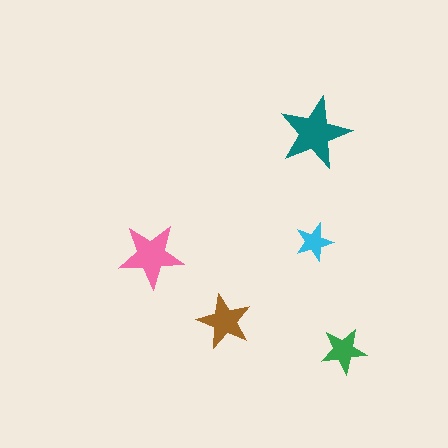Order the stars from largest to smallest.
the teal one, the pink one, the brown one, the green one, the cyan one.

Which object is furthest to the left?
The pink star is leftmost.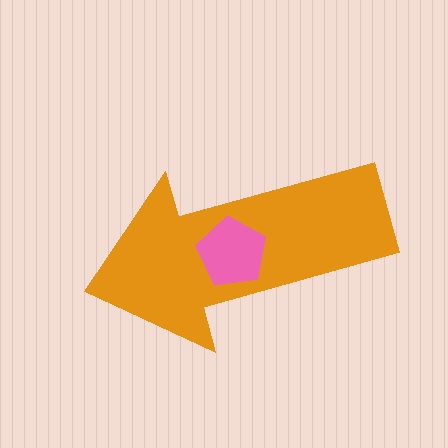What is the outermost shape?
The orange arrow.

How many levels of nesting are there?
2.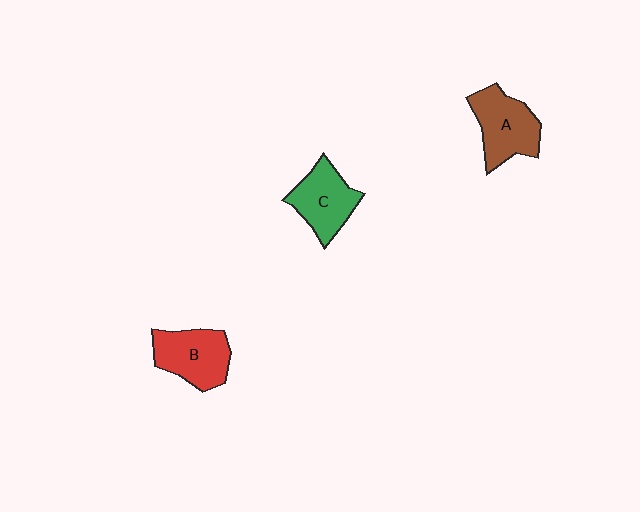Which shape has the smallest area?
Shape C (green).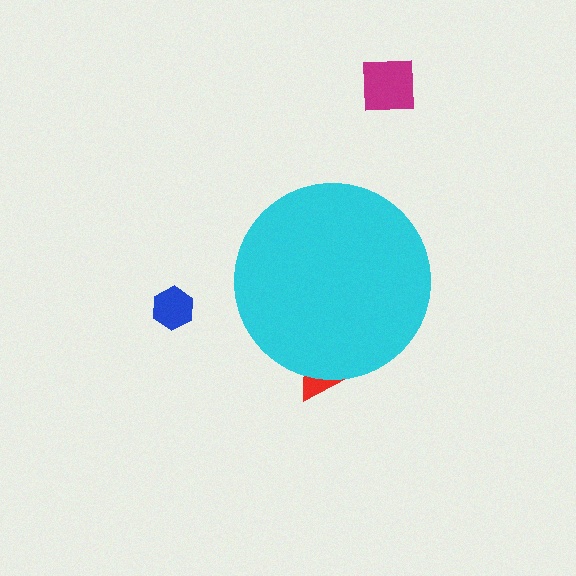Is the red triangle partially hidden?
Yes, the red triangle is partially hidden behind the cyan circle.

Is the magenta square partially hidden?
No, the magenta square is fully visible.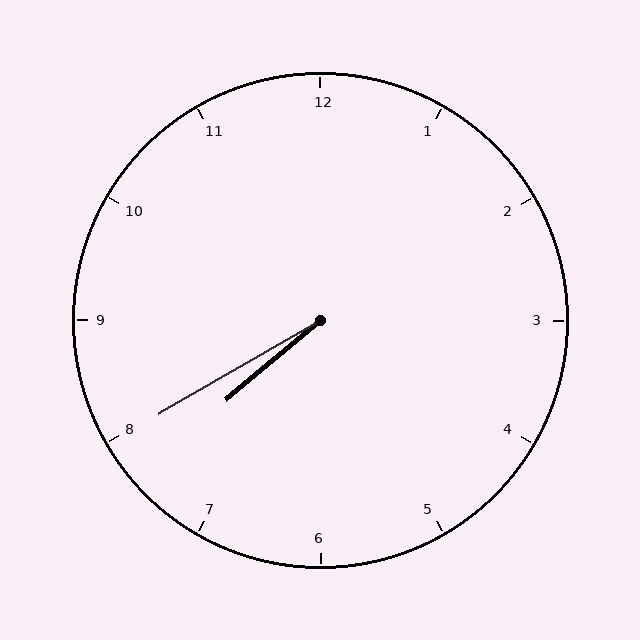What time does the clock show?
7:40.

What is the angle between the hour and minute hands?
Approximately 10 degrees.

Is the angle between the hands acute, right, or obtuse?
It is acute.